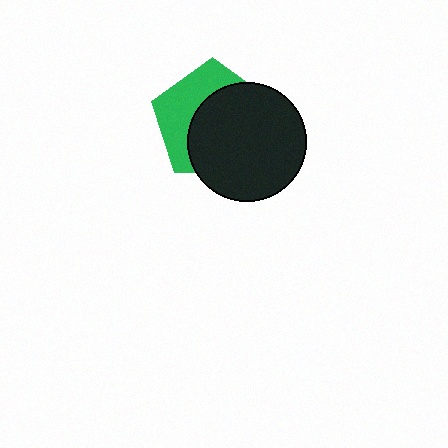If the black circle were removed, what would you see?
You would see the complete green pentagon.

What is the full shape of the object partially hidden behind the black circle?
The partially hidden object is a green pentagon.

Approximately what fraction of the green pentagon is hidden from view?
Roughly 60% of the green pentagon is hidden behind the black circle.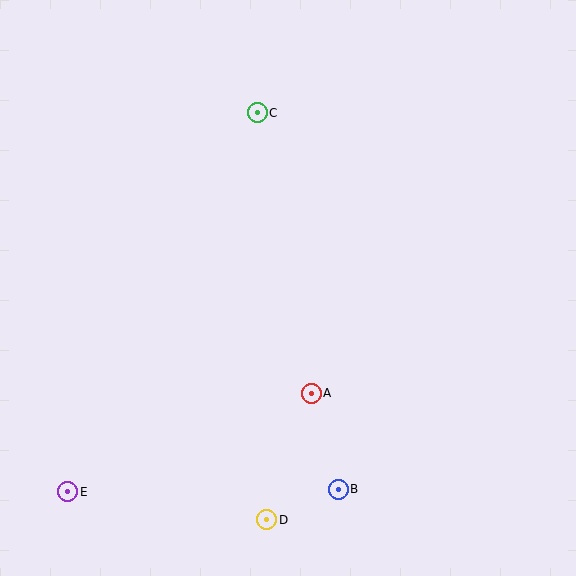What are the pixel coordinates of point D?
Point D is at (267, 520).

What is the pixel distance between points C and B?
The distance between C and B is 385 pixels.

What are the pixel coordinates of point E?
Point E is at (68, 492).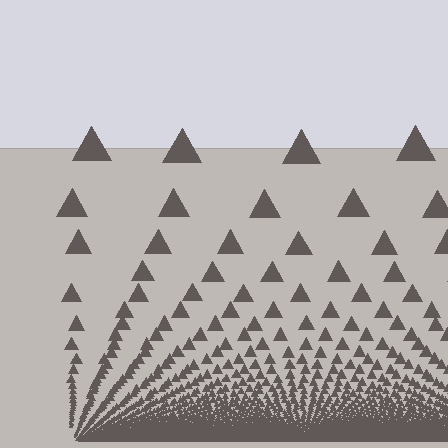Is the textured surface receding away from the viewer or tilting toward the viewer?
The surface appears to tilt toward the viewer. Texture elements get larger and sparser toward the top.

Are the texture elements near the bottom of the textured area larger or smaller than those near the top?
Smaller. The gradient is inverted — elements near the bottom are smaller and denser.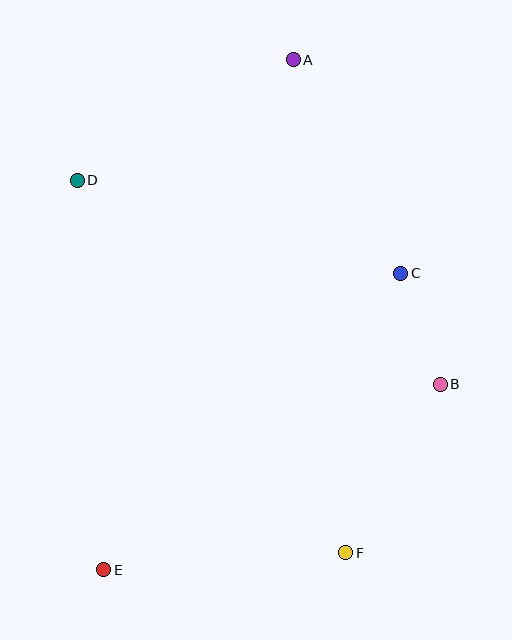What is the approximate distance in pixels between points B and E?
The distance between B and E is approximately 384 pixels.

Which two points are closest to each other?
Points B and C are closest to each other.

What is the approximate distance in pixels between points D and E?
The distance between D and E is approximately 390 pixels.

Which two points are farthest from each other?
Points A and E are farthest from each other.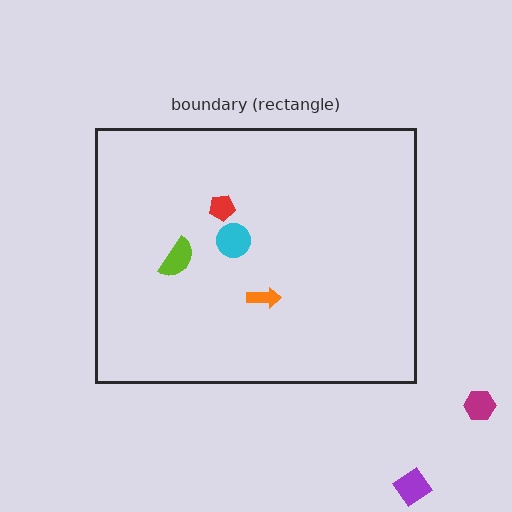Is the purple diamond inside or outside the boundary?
Outside.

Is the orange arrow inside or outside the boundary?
Inside.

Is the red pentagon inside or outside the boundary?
Inside.